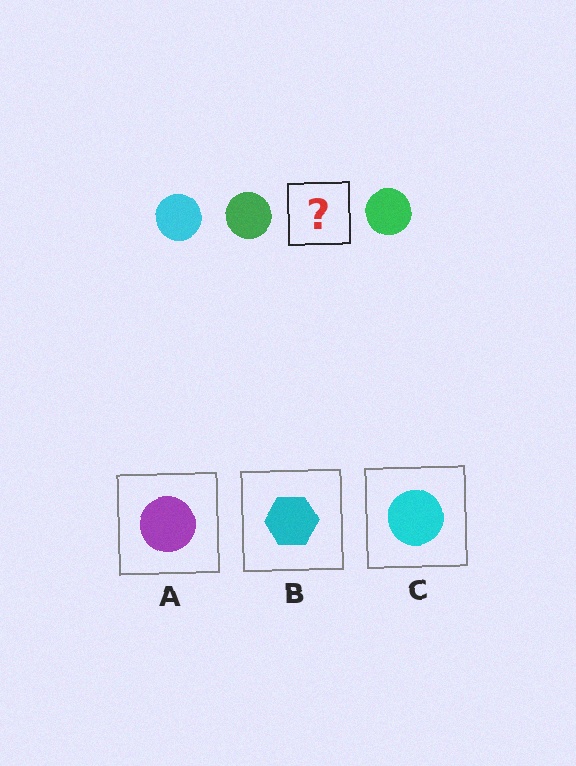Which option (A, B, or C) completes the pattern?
C.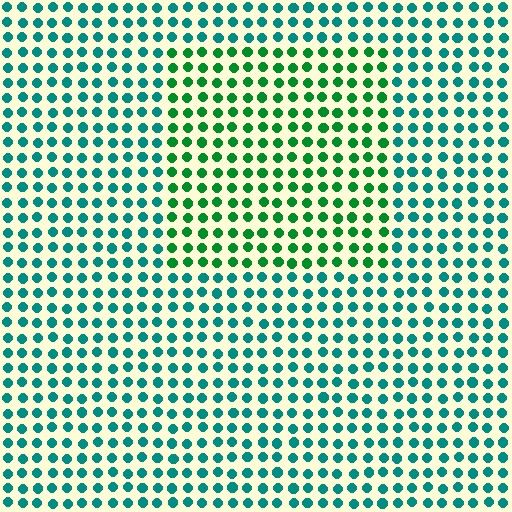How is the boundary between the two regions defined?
The boundary is defined purely by a slight shift in hue (about 38 degrees). Spacing, size, and orientation are identical on both sides.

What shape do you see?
I see a rectangle.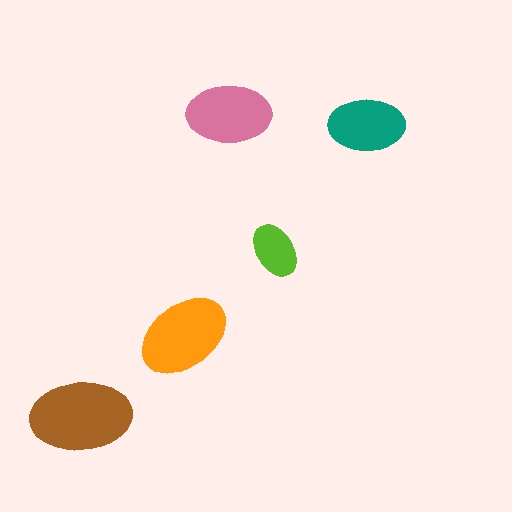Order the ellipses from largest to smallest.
the brown one, the orange one, the pink one, the teal one, the lime one.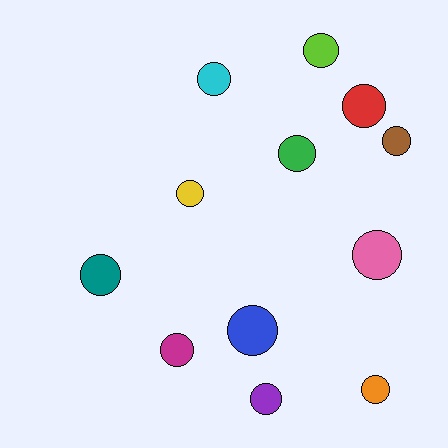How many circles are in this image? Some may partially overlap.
There are 12 circles.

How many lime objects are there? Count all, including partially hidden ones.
There is 1 lime object.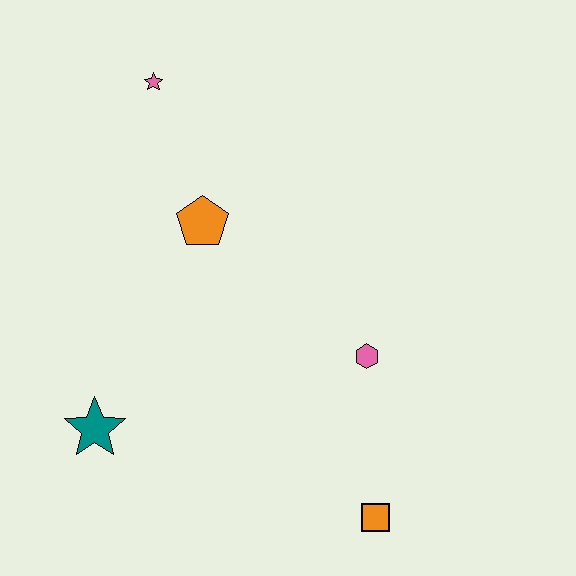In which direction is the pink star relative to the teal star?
The pink star is above the teal star.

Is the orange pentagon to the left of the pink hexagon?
Yes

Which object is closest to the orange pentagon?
The pink star is closest to the orange pentagon.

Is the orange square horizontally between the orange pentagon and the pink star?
No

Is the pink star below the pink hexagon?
No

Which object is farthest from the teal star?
The pink star is farthest from the teal star.